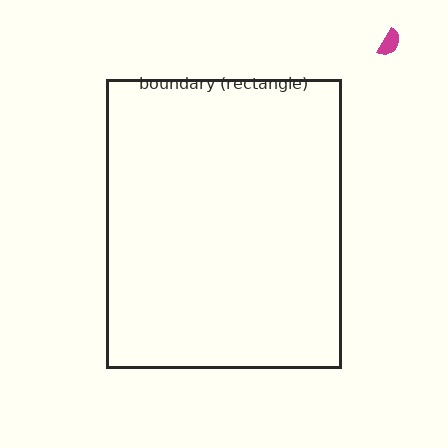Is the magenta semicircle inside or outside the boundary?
Outside.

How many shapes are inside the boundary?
0 inside, 1 outside.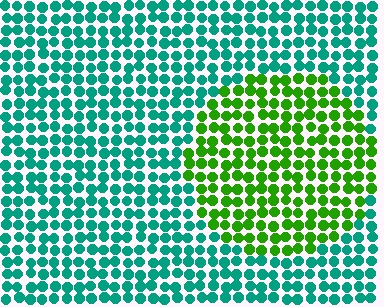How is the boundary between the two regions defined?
The boundary is defined purely by a slight shift in hue (about 60 degrees). Spacing, size, and orientation are identical on both sides.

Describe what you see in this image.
The image is filled with small teal elements in a uniform arrangement. A circle-shaped region is visible where the elements are tinted to a slightly different hue, forming a subtle color boundary.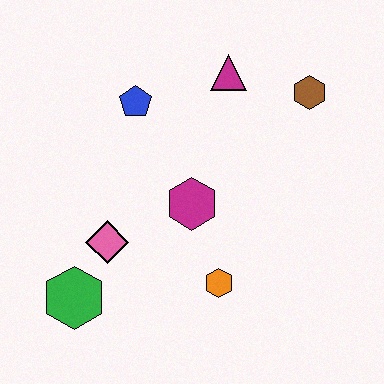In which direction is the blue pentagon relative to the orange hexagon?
The blue pentagon is above the orange hexagon.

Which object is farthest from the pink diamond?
The brown hexagon is farthest from the pink diamond.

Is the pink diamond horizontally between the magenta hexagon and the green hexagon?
Yes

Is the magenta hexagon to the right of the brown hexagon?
No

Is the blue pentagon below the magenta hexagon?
No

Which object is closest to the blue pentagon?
The magenta triangle is closest to the blue pentagon.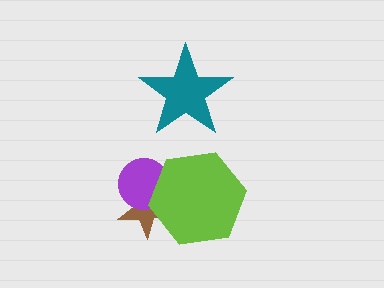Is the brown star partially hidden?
Yes, it is partially covered by another shape.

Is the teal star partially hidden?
No, no other shape covers it.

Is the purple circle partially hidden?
Yes, it is partially covered by another shape.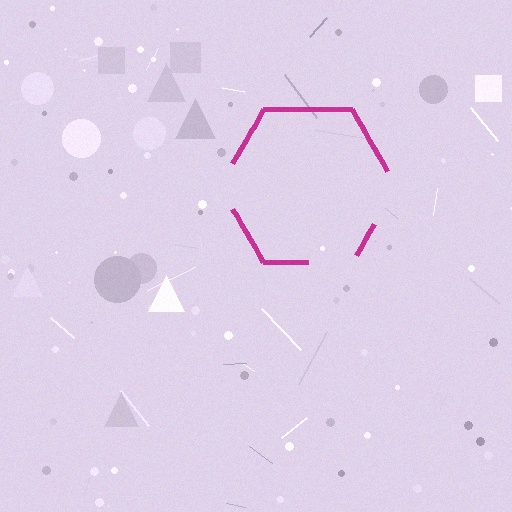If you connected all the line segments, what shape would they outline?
They would outline a hexagon.